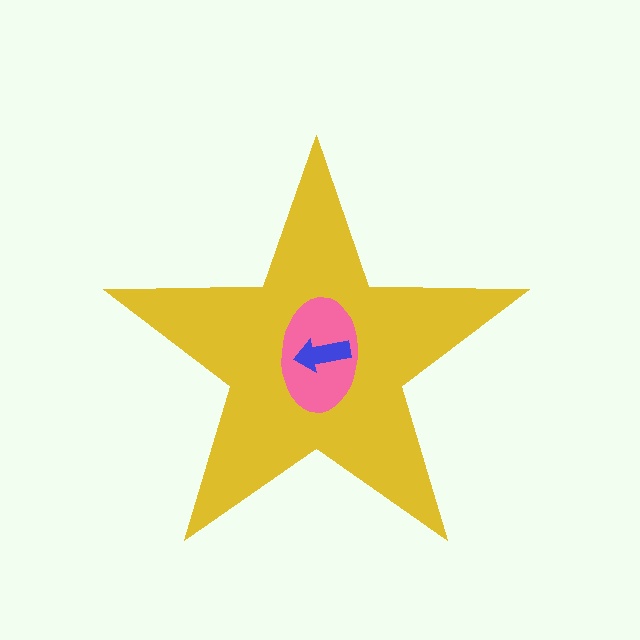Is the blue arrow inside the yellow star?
Yes.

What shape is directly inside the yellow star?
The pink ellipse.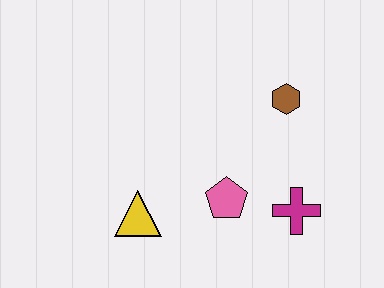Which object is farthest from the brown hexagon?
The yellow triangle is farthest from the brown hexagon.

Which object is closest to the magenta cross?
The pink pentagon is closest to the magenta cross.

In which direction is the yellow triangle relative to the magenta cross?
The yellow triangle is to the left of the magenta cross.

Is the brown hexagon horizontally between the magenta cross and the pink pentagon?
Yes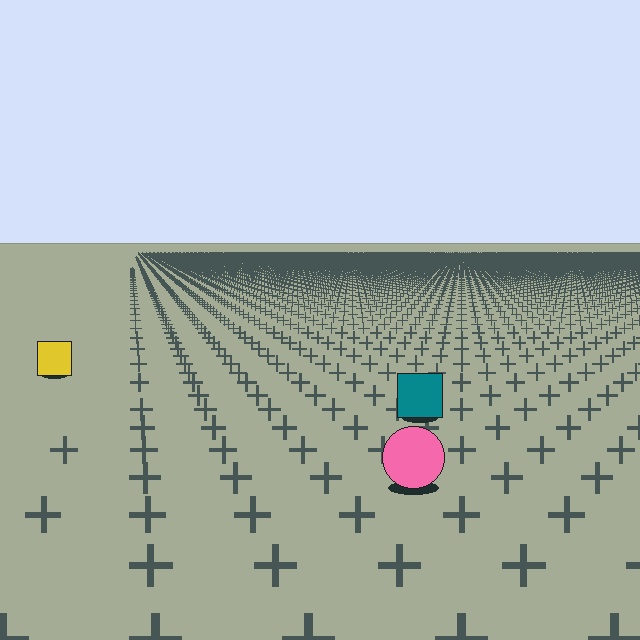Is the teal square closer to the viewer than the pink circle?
No. The pink circle is closer — you can tell from the texture gradient: the ground texture is coarser near it.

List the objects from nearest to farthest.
From nearest to farthest: the pink circle, the teal square, the yellow square.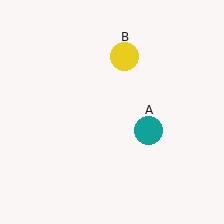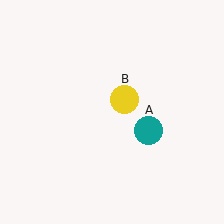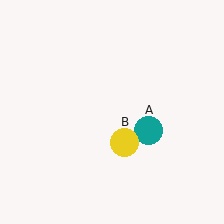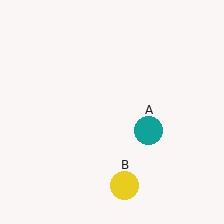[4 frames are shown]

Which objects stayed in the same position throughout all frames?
Teal circle (object A) remained stationary.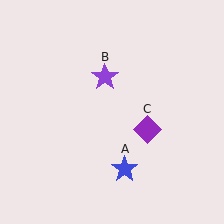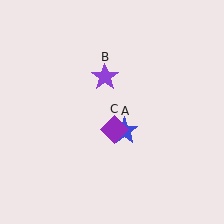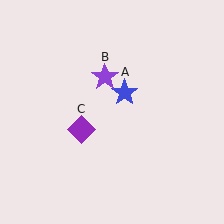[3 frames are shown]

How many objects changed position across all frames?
2 objects changed position: blue star (object A), purple diamond (object C).